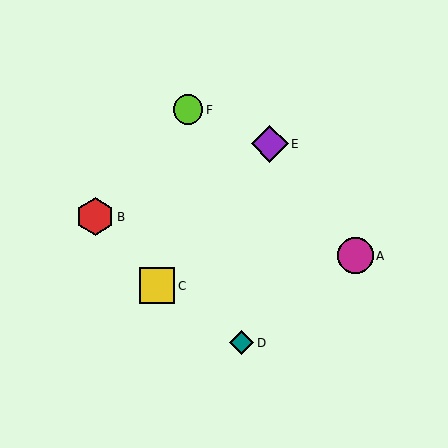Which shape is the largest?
The red hexagon (labeled B) is the largest.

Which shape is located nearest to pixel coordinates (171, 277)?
The yellow square (labeled C) at (157, 286) is nearest to that location.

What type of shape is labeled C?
Shape C is a yellow square.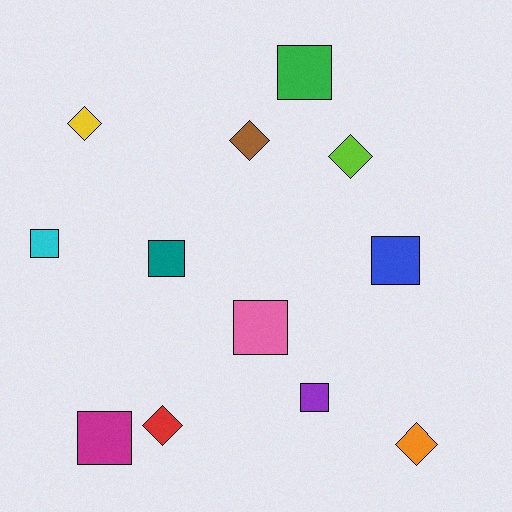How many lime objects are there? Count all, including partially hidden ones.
There is 1 lime object.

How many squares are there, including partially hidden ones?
There are 7 squares.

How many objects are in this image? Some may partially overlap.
There are 12 objects.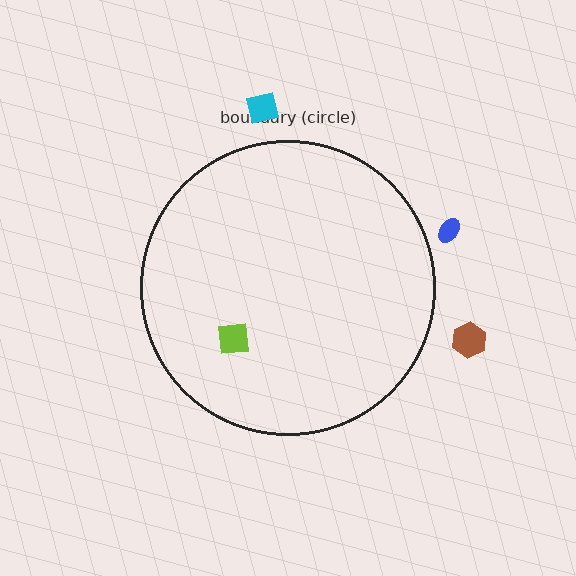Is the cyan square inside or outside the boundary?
Outside.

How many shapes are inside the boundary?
1 inside, 3 outside.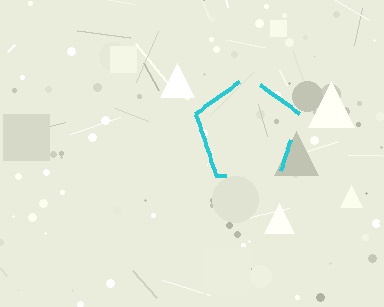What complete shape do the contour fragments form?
The contour fragments form a pentagon.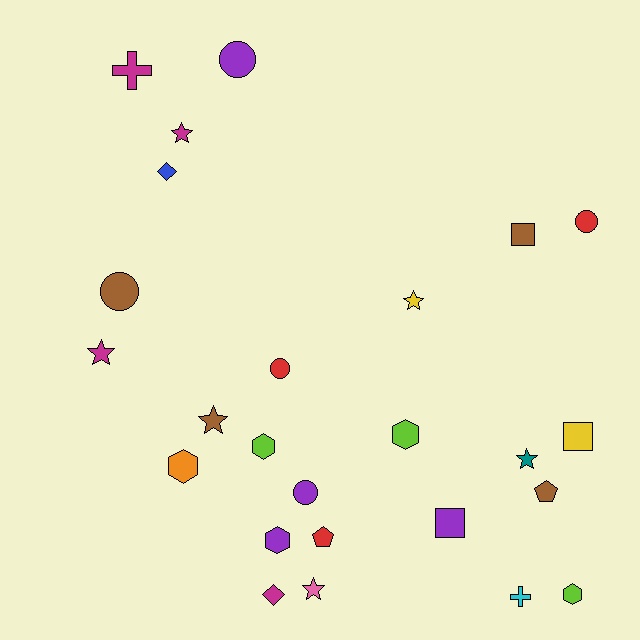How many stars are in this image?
There are 6 stars.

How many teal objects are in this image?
There is 1 teal object.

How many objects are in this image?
There are 25 objects.